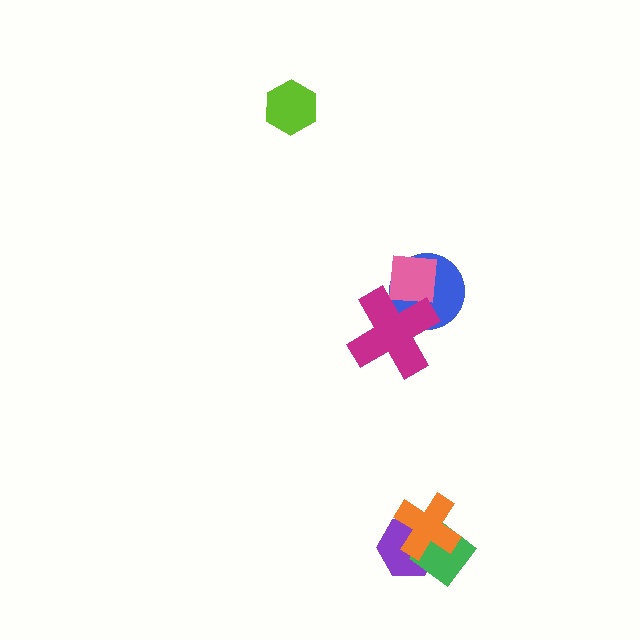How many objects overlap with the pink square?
2 objects overlap with the pink square.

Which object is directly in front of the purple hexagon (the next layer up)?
The green diamond is directly in front of the purple hexagon.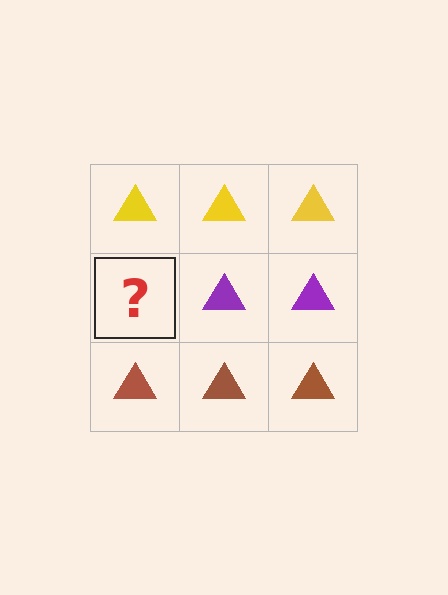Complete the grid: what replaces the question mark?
The question mark should be replaced with a purple triangle.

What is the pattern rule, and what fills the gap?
The rule is that each row has a consistent color. The gap should be filled with a purple triangle.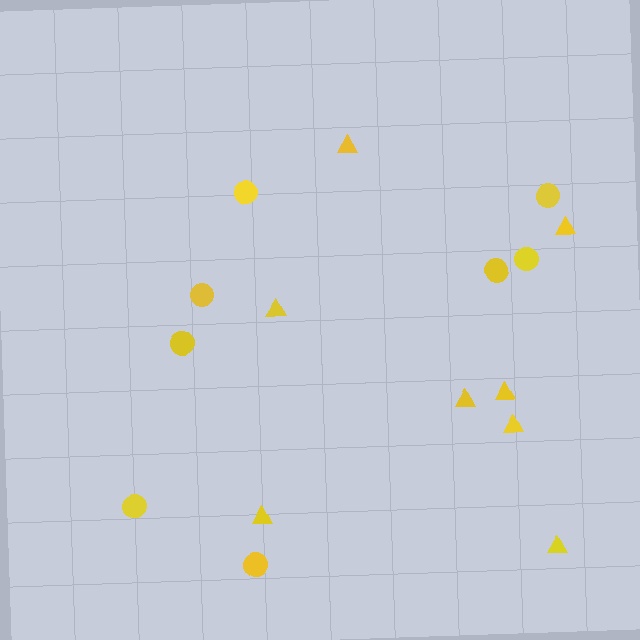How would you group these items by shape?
There are 2 groups: one group of circles (8) and one group of triangles (8).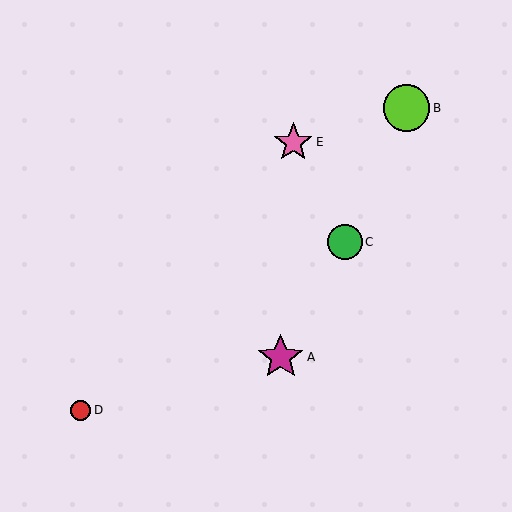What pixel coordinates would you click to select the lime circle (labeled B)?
Click at (406, 108) to select the lime circle B.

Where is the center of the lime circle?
The center of the lime circle is at (406, 108).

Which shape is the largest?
The lime circle (labeled B) is the largest.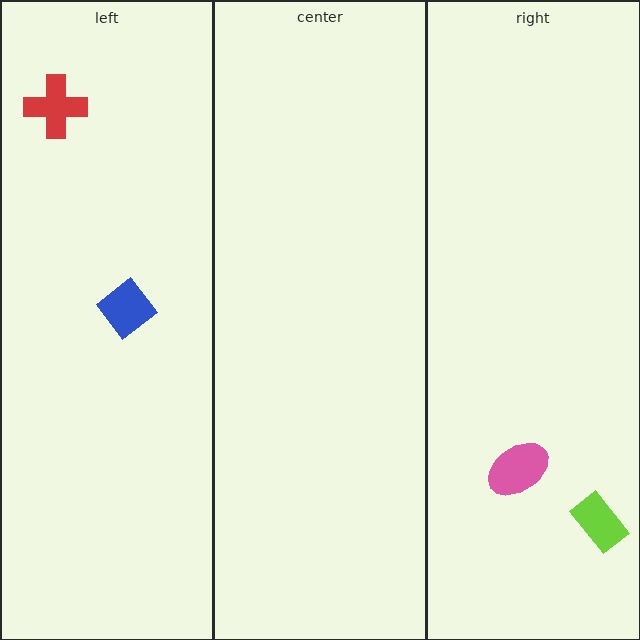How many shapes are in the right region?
2.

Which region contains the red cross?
The left region.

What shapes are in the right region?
The lime rectangle, the pink ellipse.